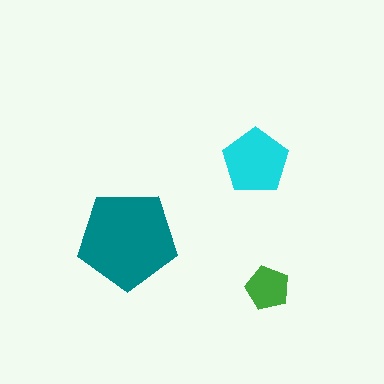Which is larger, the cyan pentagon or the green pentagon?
The cyan one.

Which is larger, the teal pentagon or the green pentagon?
The teal one.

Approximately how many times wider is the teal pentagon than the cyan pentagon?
About 1.5 times wider.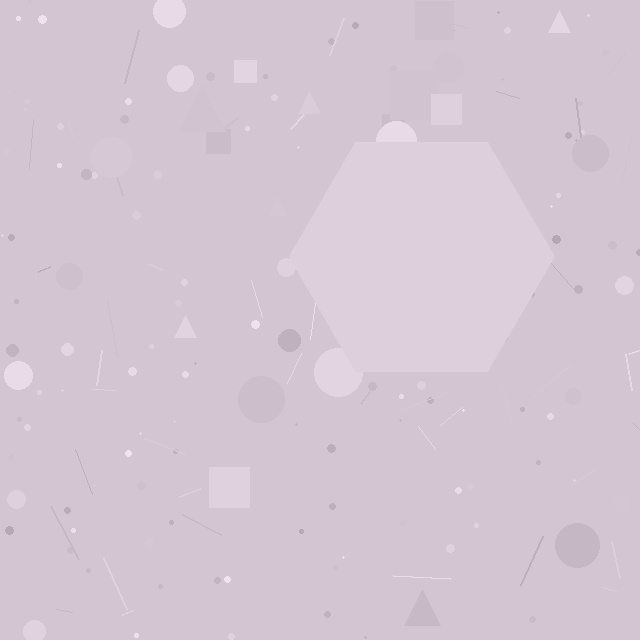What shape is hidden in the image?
A hexagon is hidden in the image.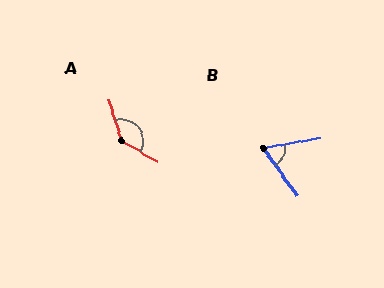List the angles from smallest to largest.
B (64°), A (137°).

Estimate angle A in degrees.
Approximately 137 degrees.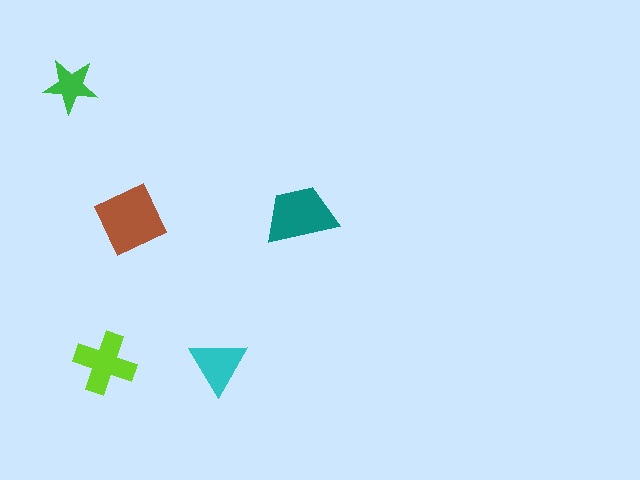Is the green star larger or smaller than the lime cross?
Smaller.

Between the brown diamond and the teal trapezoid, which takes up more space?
The brown diamond.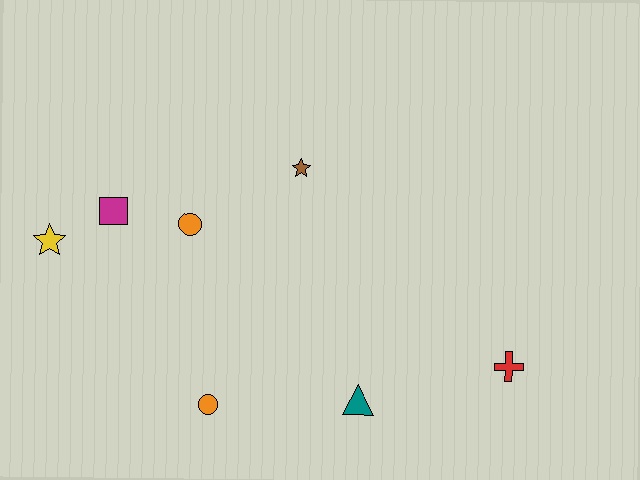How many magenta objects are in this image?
There is 1 magenta object.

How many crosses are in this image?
There is 1 cross.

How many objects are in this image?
There are 7 objects.